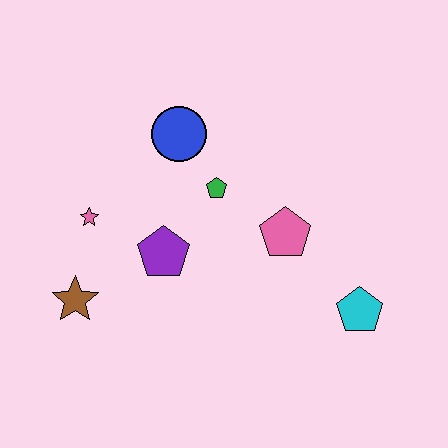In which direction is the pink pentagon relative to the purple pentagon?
The pink pentagon is to the right of the purple pentagon.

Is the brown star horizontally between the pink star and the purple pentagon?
No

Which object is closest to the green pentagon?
The blue circle is closest to the green pentagon.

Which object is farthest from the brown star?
The cyan pentagon is farthest from the brown star.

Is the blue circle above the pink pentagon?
Yes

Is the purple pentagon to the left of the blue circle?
Yes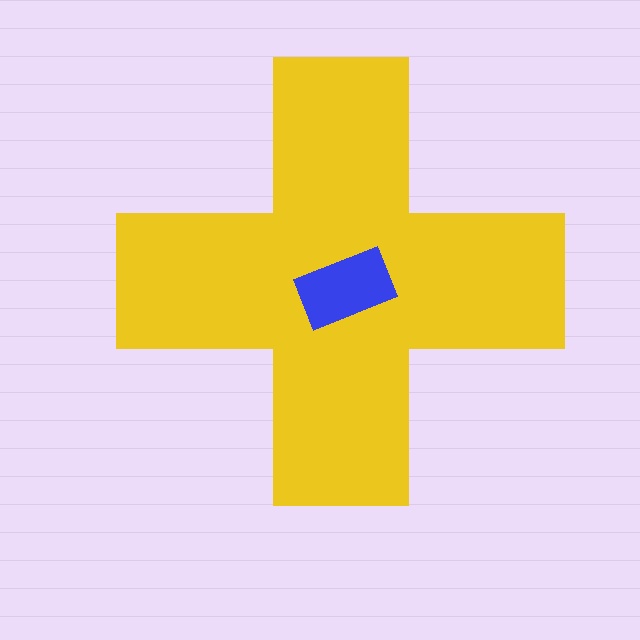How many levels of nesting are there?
2.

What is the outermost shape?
The yellow cross.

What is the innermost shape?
The blue rectangle.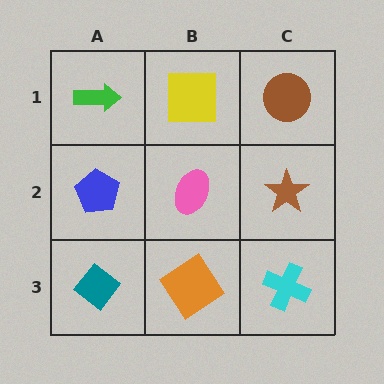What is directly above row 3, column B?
A pink ellipse.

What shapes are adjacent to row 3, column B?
A pink ellipse (row 2, column B), a teal diamond (row 3, column A), a cyan cross (row 3, column C).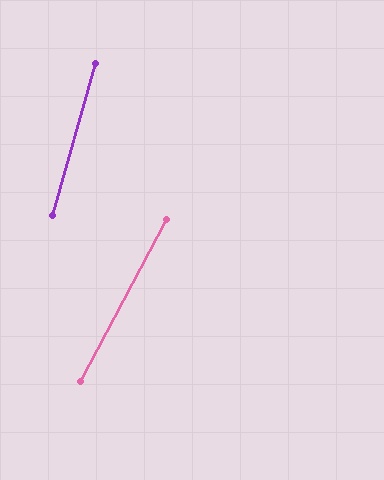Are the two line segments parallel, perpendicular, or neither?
Neither parallel nor perpendicular — they differ by about 12°.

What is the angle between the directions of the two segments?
Approximately 12 degrees.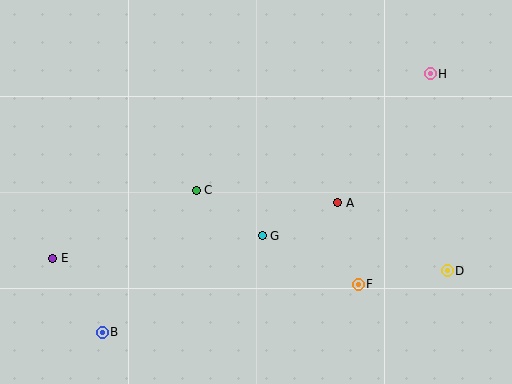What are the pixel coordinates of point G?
Point G is at (262, 236).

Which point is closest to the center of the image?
Point G at (262, 236) is closest to the center.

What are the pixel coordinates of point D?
Point D is at (447, 271).